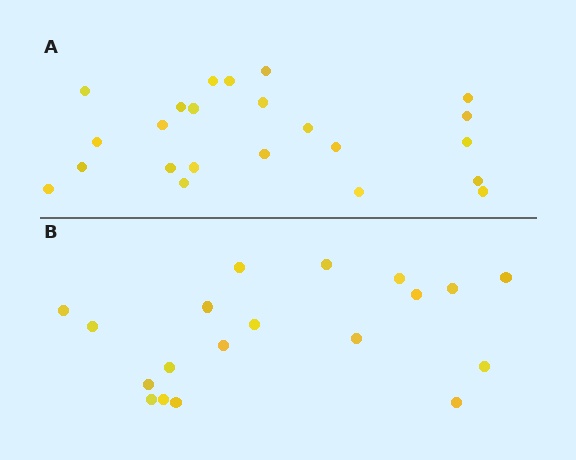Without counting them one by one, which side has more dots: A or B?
Region A (the top region) has more dots.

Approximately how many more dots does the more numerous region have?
Region A has about 4 more dots than region B.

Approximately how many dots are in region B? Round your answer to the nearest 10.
About 20 dots. (The exact count is 19, which rounds to 20.)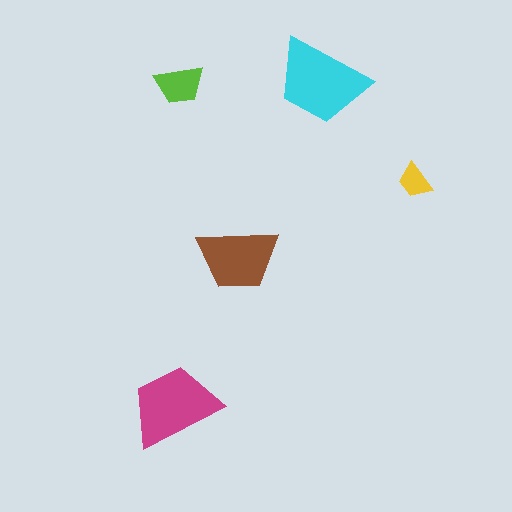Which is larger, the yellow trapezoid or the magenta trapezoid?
The magenta one.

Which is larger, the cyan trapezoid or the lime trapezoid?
The cyan one.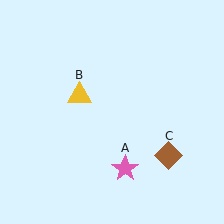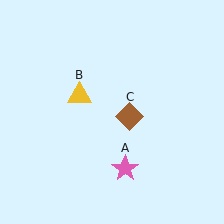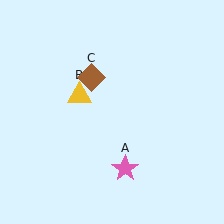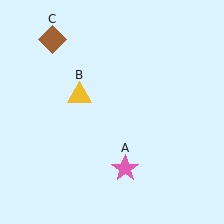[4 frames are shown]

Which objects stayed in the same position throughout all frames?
Pink star (object A) and yellow triangle (object B) remained stationary.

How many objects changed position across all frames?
1 object changed position: brown diamond (object C).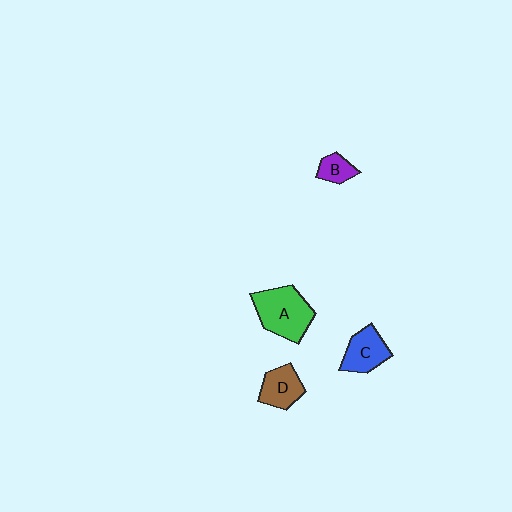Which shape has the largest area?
Shape A (green).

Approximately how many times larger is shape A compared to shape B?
Approximately 2.7 times.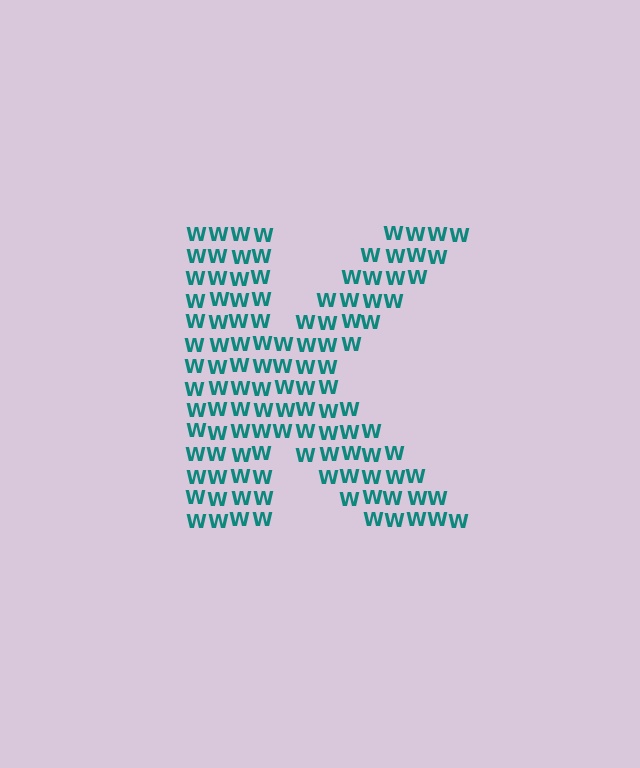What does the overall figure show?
The overall figure shows the letter K.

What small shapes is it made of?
It is made of small letter W's.